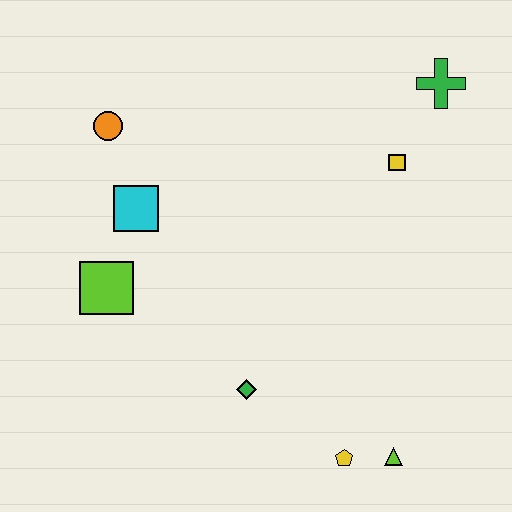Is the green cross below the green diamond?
No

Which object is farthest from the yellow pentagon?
The orange circle is farthest from the yellow pentagon.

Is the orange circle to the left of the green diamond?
Yes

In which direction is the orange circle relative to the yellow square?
The orange circle is to the left of the yellow square.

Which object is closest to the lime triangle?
The yellow pentagon is closest to the lime triangle.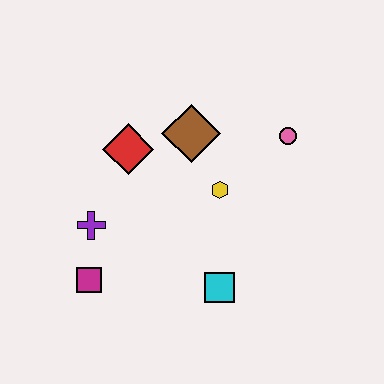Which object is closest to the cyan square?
The yellow hexagon is closest to the cyan square.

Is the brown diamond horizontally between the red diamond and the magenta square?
No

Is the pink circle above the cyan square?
Yes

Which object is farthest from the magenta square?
The pink circle is farthest from the magenta square.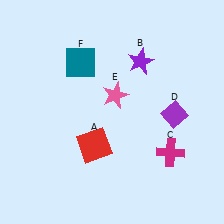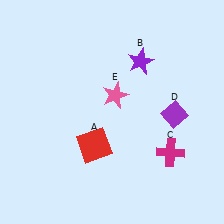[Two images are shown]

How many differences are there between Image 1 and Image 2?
There is 1 difference between the two images.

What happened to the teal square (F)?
The teal square (F) was removed in Image 2. It was in the top-left area of Image 1.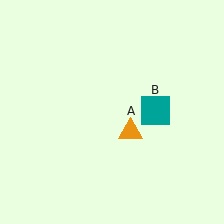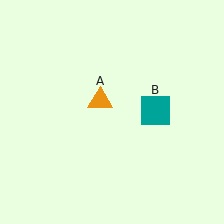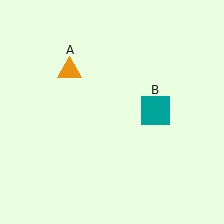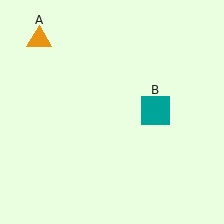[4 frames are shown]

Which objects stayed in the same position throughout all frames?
Teal square (object B) remained stationary.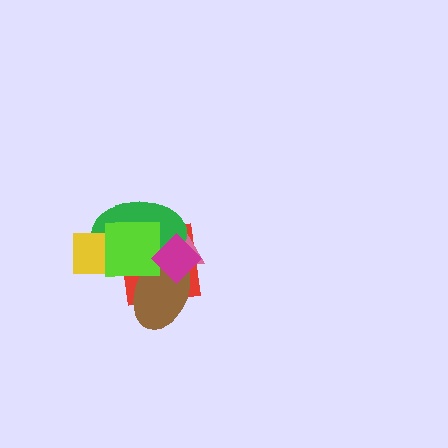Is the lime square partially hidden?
Yes, it is partially covered by another shape.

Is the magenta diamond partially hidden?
No, no other shape covers it.